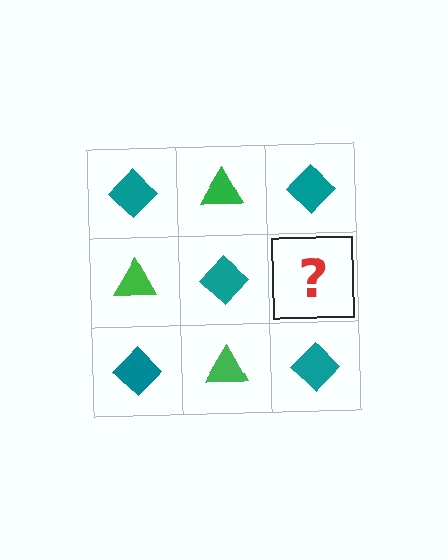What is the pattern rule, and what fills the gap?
The rule is that it alternates teal diamond and green triangle in a checkerboard pattern. The gap should be filled with a green triangle.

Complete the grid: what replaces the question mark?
The question mark should be replaced with a green triangle.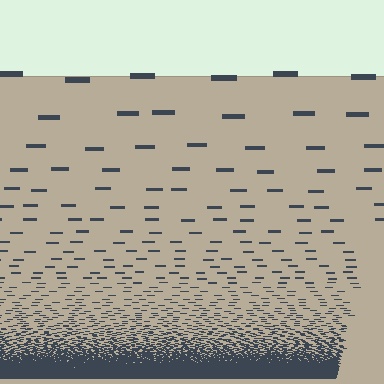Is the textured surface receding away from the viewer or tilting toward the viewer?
The surface appears to tilt toward the viewer. Texture elements get larger and sparser toward the top.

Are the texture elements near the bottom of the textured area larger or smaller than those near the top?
Smaller. The gradient is inverted — elements near the bottom are smaller and denser.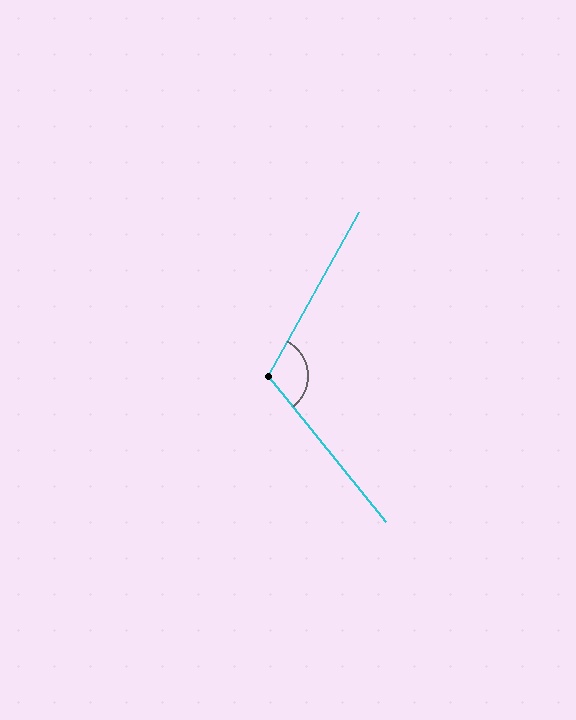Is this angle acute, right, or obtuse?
It is obtuse.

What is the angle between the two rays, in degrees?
Approximately 112 degrees.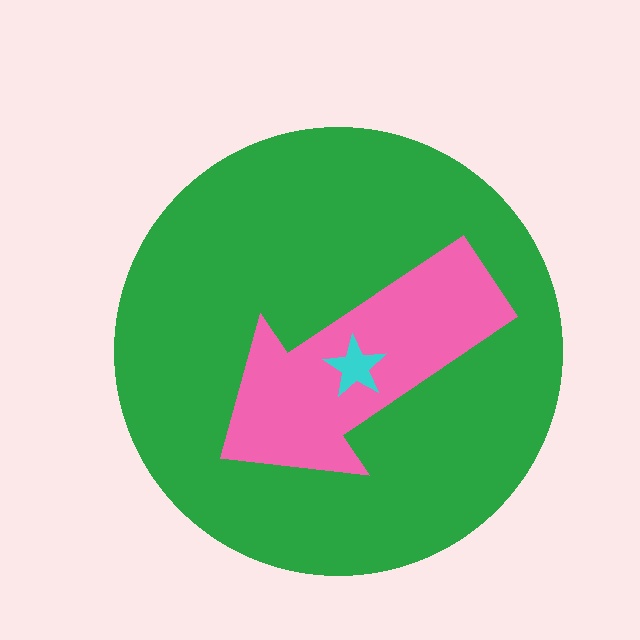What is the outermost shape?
The green circle.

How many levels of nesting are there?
3.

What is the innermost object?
The cyan star.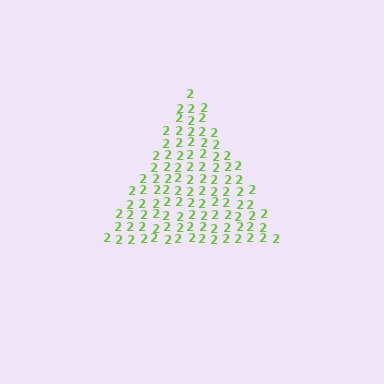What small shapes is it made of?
It is made of small digit 2's.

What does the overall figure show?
The overall figure shows a triangle.